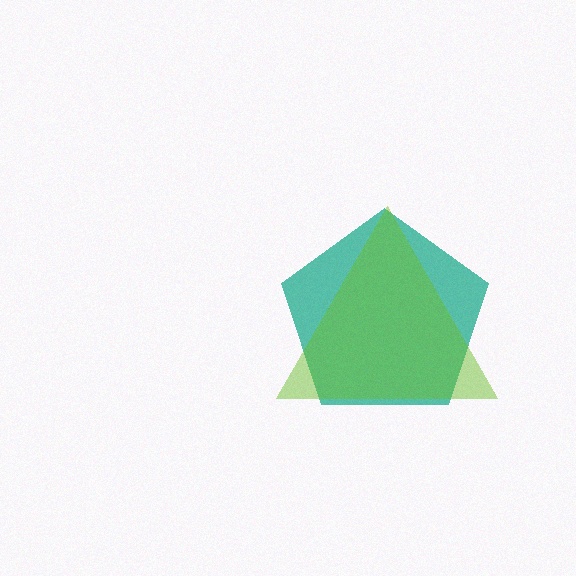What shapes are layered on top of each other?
The layered shapes are: a teal pentagon, a lime triangle.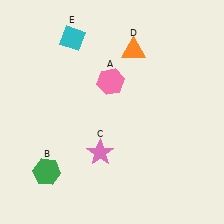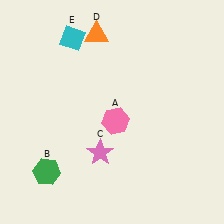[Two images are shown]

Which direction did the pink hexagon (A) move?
The pink hexagon (A) moved down.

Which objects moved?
The objects that moved are: the pink hexagon (A), the orange triangle (D).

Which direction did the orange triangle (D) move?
The orange triangle (D) moved left.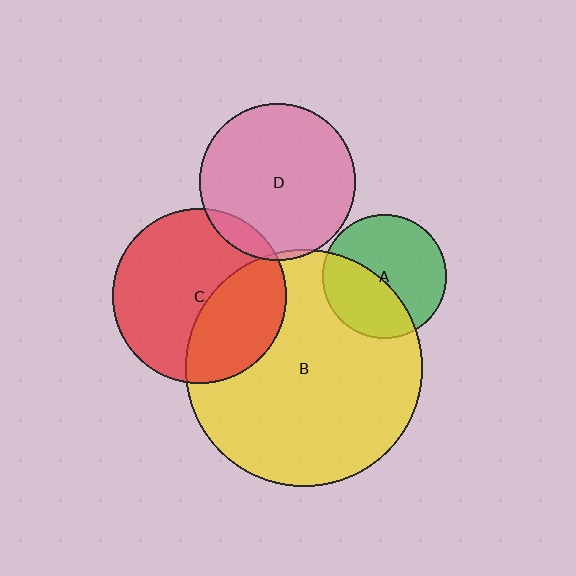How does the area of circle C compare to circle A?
Approximately 2.0 times.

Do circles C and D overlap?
Yes.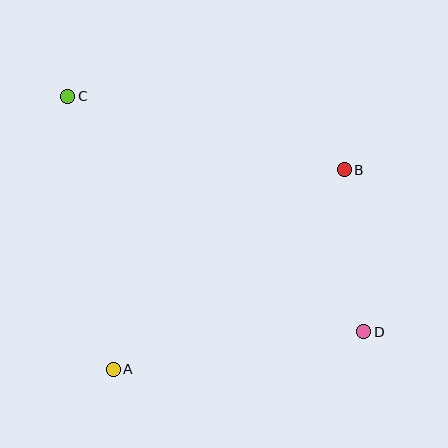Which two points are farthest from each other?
Points C and D are farthest from each other.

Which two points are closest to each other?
Points B and D are closest to each other.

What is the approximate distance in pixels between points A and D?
The distance between A and D is approximately 253 pixels.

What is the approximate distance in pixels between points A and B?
The distance between A and B is approximately 305 pixels.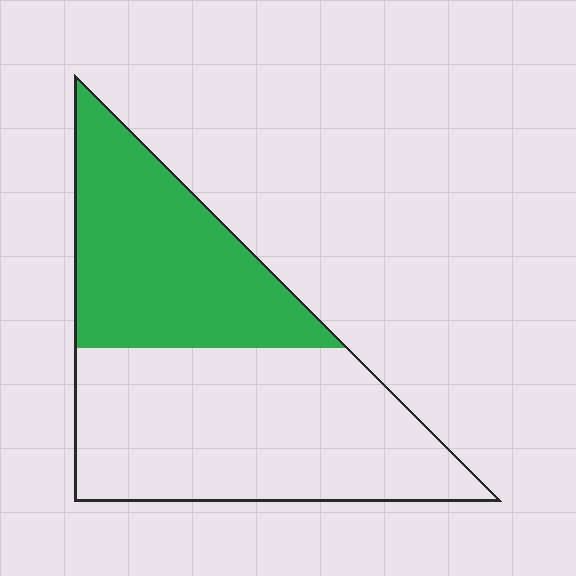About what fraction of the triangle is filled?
About two fifths (2/5).